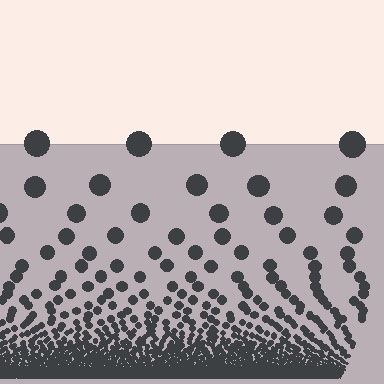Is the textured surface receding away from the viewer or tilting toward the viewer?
The surface appears to tilt toward the viewer. Texture elements get larger and sparser toward the top.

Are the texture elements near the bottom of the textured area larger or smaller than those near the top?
Smaller. The gradient is inverted — elements near the bottom are smaller and denser.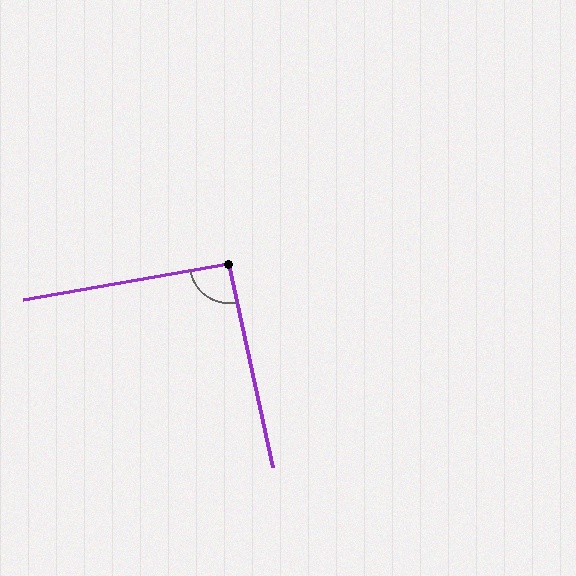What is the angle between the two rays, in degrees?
Approximately 93 degrees.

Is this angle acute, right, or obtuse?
It is approximately a right angle.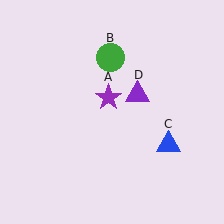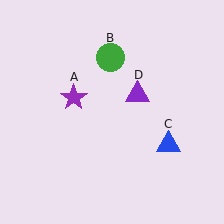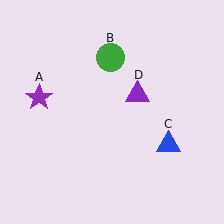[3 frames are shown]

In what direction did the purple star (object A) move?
The purple star (object A) moved left.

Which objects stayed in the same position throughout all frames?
Green circle (object B) and blue triangle (object C) and purple triangle (object D) remained stationary.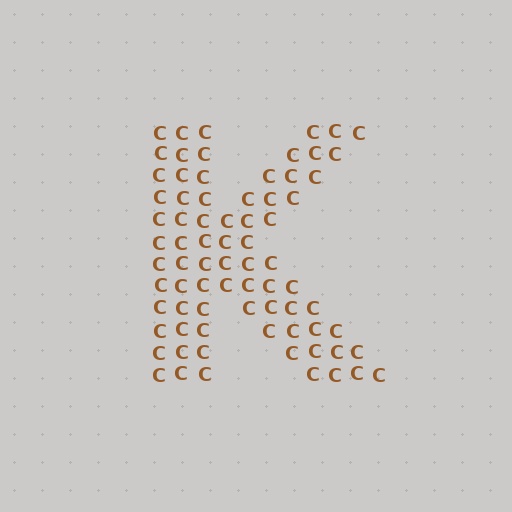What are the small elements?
The small elements are letter C's.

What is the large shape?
The large shape is the letter K.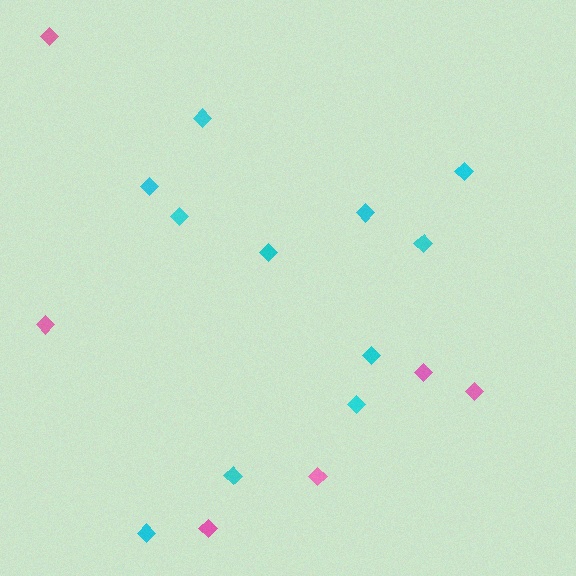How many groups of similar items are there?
There are 2 groups: one group of cyan diamonds (11) and one group of pink diamonds (6).